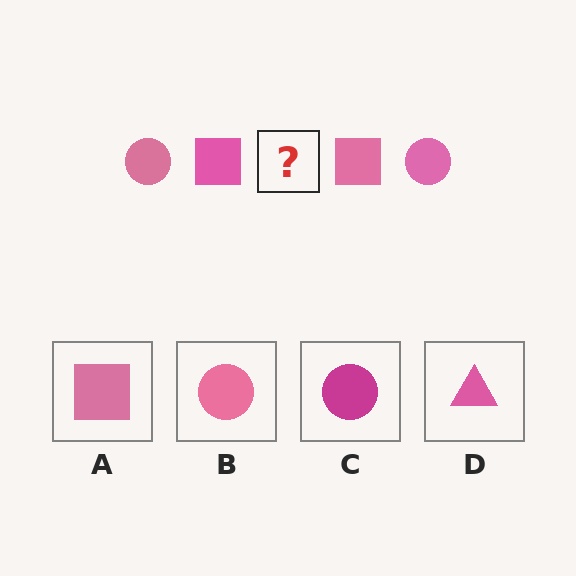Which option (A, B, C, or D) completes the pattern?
B.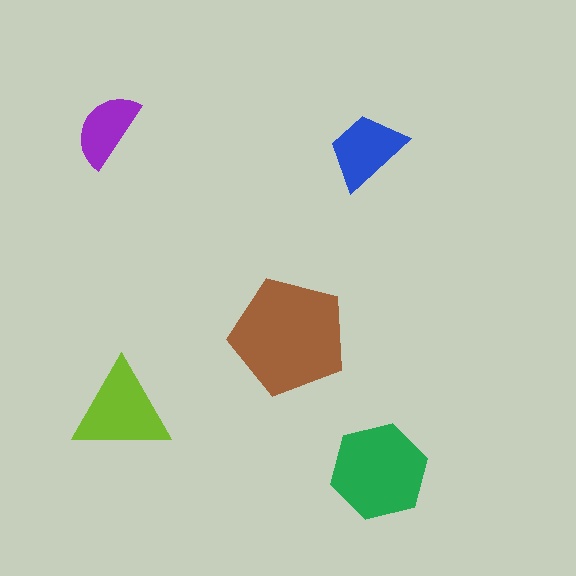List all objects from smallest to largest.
The purple semicircle, the blue trapezoid, the lime triangle, the green hexagon, the brown pentagon.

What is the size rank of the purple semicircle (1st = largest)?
5th.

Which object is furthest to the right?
The green hexagon is rightmost.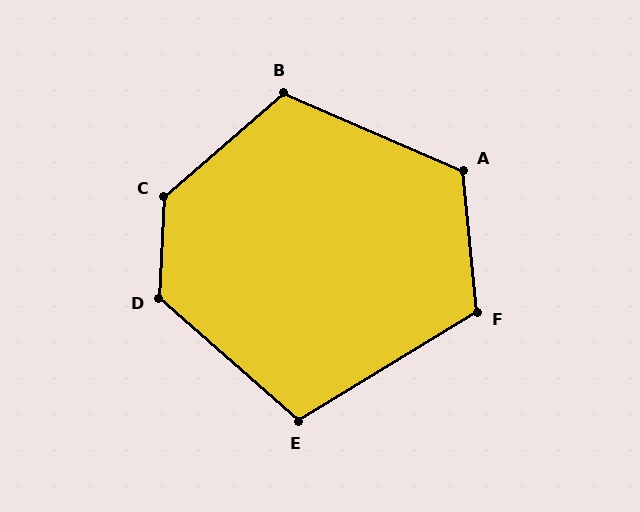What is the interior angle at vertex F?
Approximately 116 degrees (obtuse).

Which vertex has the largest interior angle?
C, at approximately 134 degrees.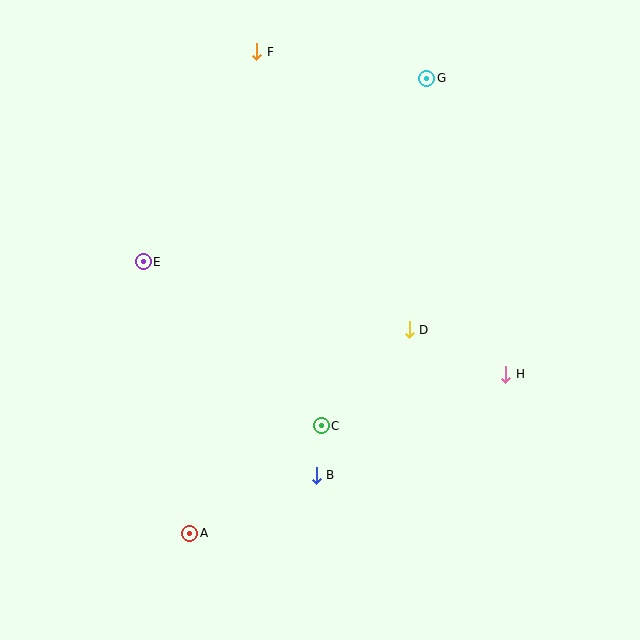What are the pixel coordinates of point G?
Point G is at (427, 78).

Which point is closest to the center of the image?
Point D at (409, 330) is closest to the center.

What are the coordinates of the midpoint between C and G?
The midpoint between C and G is at (374, 252).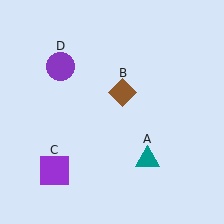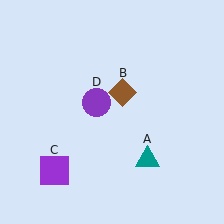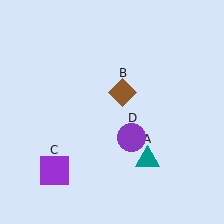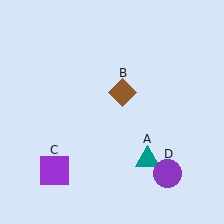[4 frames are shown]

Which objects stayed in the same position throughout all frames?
Teal triangle (object A) and brown diamond (object B) and purple square (object C) remained stationary.